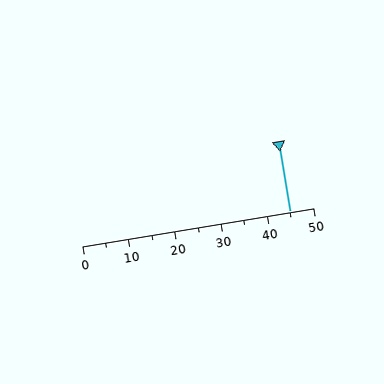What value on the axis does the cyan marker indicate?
The marker indicates approximately 45.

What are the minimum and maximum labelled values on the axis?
The axis runs from 0 to 50.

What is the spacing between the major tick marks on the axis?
The major ticks are spaced 10 apart.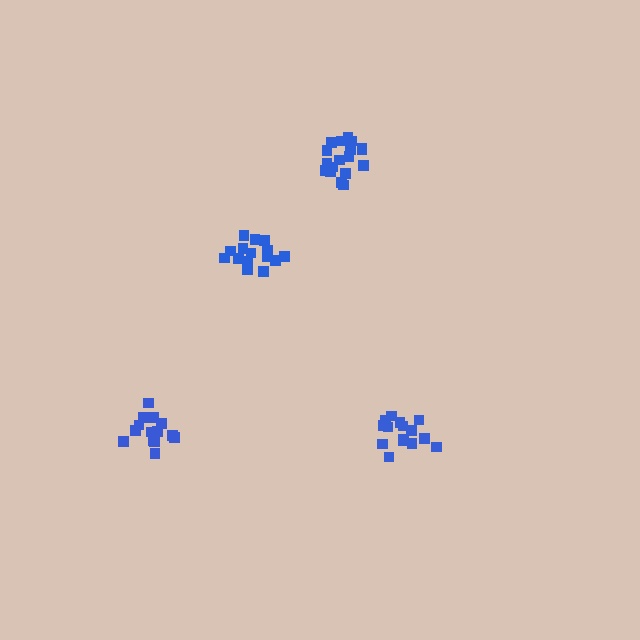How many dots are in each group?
Group 1: 15 dots, Group 2: 16 dots, Group 3: 15 dots, Group 4: 18 dots (64 total).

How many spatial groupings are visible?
There are 4 spatial groupings.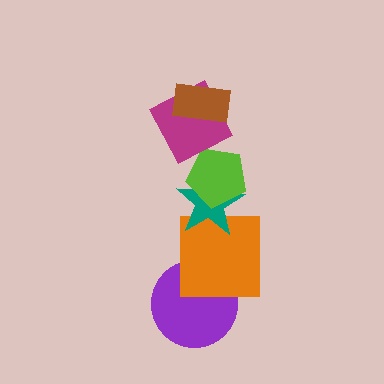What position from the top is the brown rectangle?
The brown rectangle is 1st from the top.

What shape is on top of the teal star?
The lime pentagon is on top of the teal star.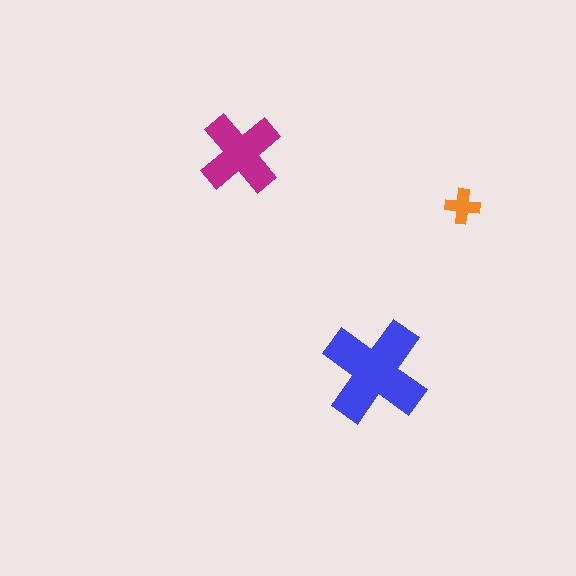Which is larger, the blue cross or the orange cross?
The blue one.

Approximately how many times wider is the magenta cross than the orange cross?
About 2.5 times wider.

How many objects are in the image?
There are 3 objects in the image.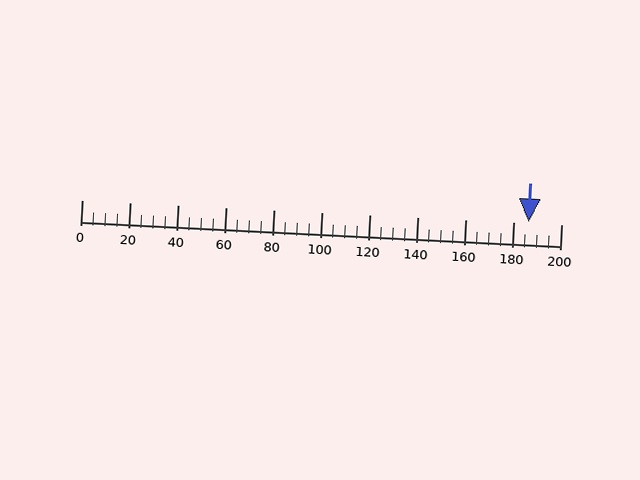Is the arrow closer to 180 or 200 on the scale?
The arrow is closer to 180.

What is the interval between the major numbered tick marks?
The major tick marks are spaced 20 units apart.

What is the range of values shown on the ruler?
The ruler shows values from 0 to 200.